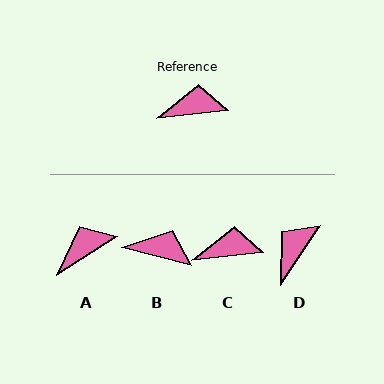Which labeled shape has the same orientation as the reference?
C.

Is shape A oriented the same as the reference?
No, it is off by about 26 degrees.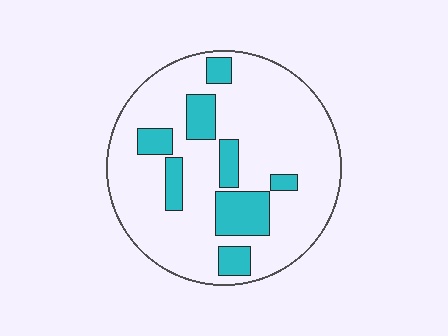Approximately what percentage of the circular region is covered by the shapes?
Approximately 20%.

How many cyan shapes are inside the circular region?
8.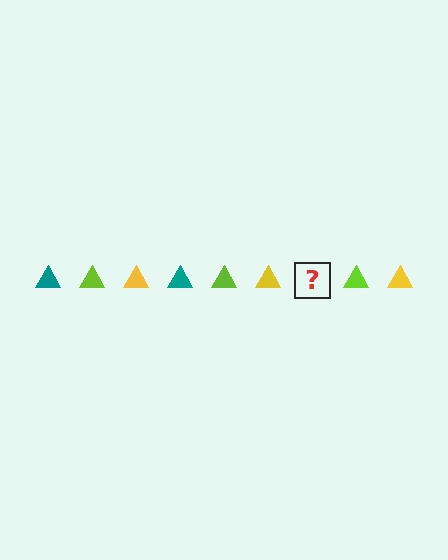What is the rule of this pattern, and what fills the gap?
The rule is that the pattern cycles through teal, lime, yellow triangles. The gap should be filled with a teal triangle.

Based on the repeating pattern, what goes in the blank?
The blank should be a teal triangle.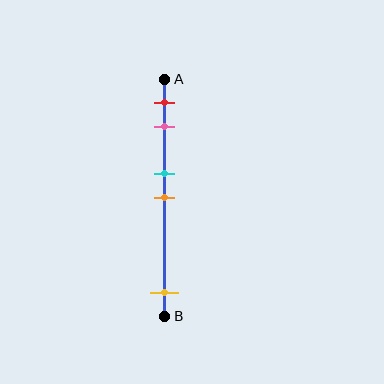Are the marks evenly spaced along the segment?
No, the marks are not evenly spaced.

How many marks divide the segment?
There are 5 marks dividing the segment.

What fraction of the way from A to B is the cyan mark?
The cyan mark is approximately 40% (0.4) of the way from A to B.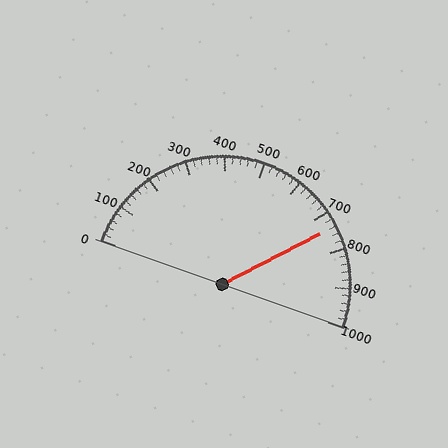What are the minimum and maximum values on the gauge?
The gauge ranges from 0 to 1000.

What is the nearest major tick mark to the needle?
The nearest major tick mark is 700.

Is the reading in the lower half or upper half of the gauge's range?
The reading is in the upper half of the range (0 to 1000).